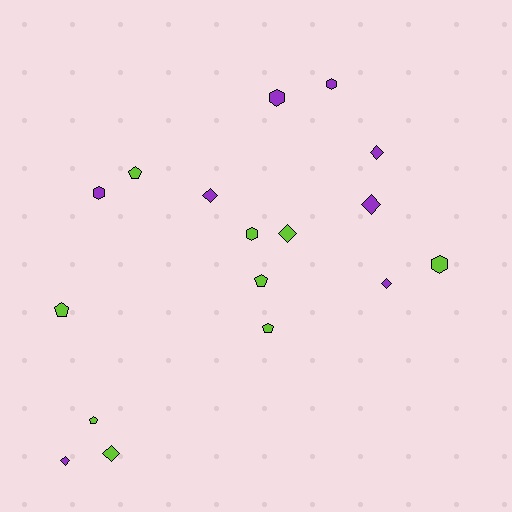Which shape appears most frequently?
Diamond, with 7 objects.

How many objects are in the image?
There are 17 objects.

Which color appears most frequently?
Lime, with 9 objects.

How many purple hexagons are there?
There are 3 purple hexagons.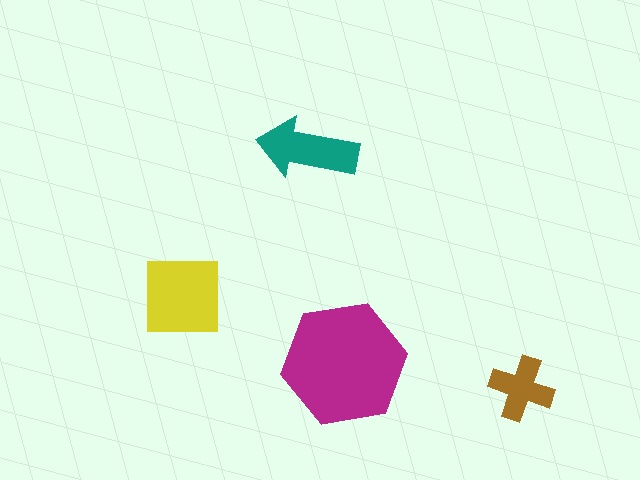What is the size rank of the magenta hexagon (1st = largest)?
1st.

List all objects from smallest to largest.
The brown cross, the teal arrow, the yellow square, the magenta hexagon.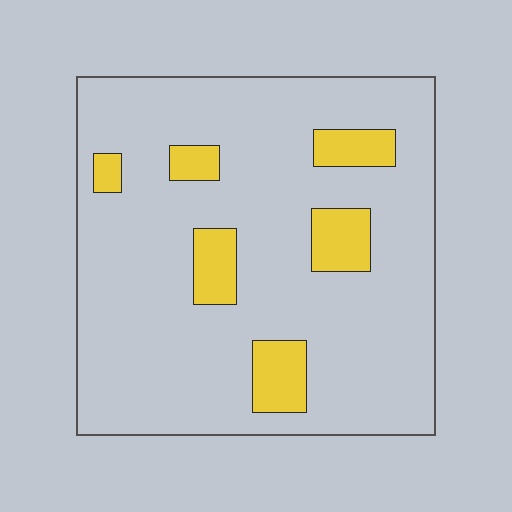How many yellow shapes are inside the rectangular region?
6.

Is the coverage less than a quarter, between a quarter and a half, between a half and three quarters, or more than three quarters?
Less than a quarter.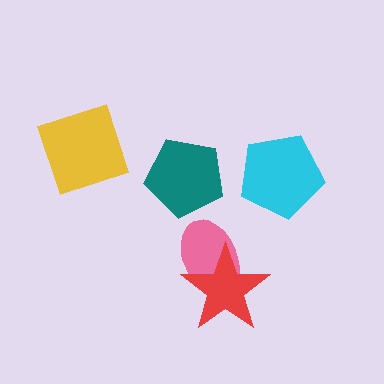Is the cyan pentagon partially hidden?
No, no other shape covers it.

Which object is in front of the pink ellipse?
The red star is in front of the pink ellipse.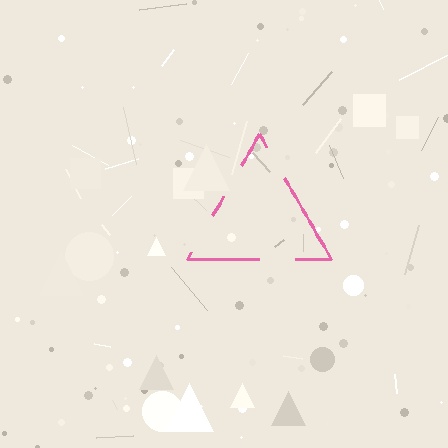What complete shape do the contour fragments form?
The contour fragments form a triangle.